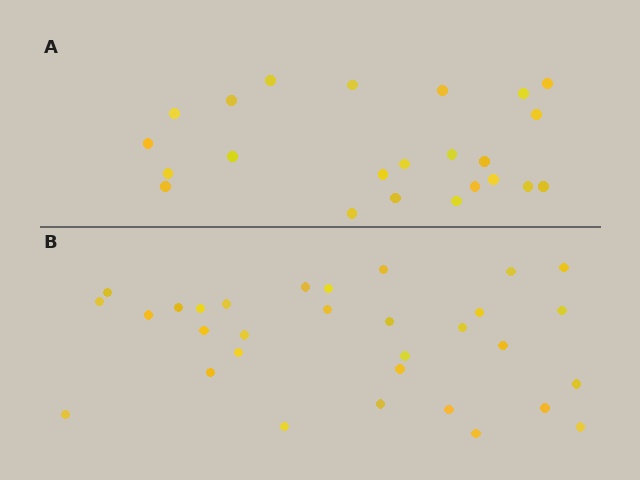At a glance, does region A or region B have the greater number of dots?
Region B (the bottom region) has more dots.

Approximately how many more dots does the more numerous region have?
Region B has roughly 8 or so more dots than region A.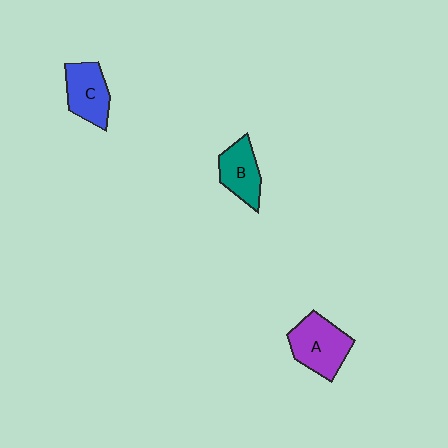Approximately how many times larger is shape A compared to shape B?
Approximately 1.3 times.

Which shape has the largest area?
Shape A (purple).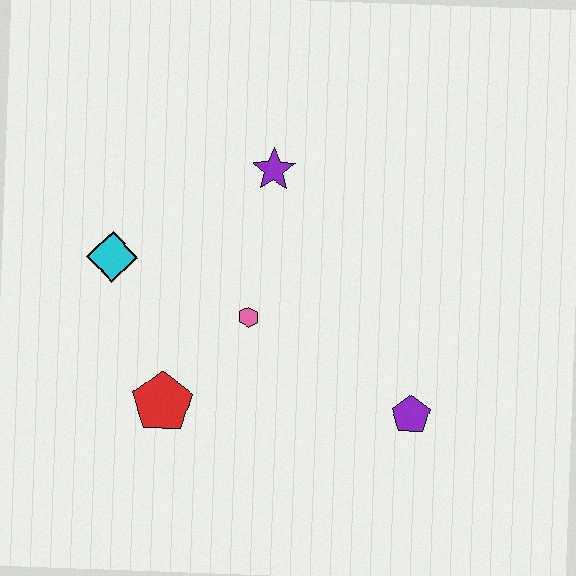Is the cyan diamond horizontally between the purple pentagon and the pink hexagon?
No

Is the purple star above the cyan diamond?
Yes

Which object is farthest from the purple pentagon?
The cyan diamond is farthest from the purple pentagon.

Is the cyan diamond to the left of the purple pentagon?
Yes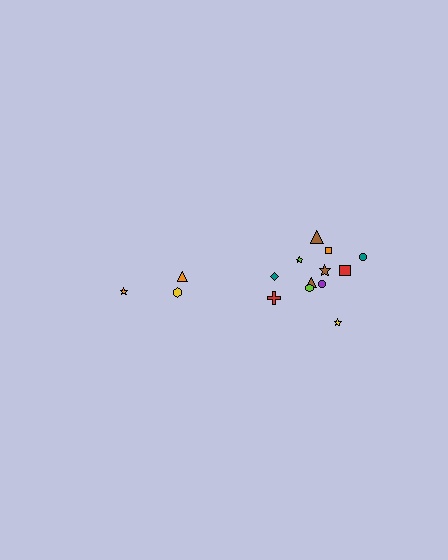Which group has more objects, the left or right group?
The right group.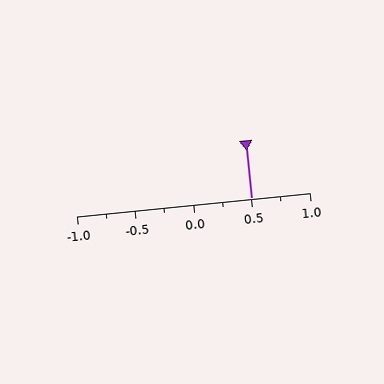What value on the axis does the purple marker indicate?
The marker indicates approximately 0.5.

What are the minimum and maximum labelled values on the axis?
The axis runs from -1.0 to 1.0.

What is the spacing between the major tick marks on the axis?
The major ticks are spaced 0.5 apart.